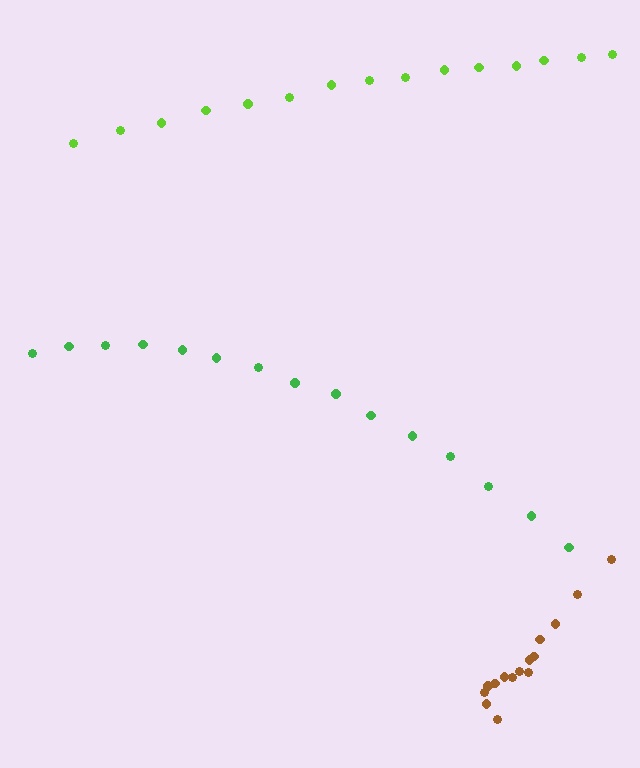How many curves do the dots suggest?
There are 3 distinct paths.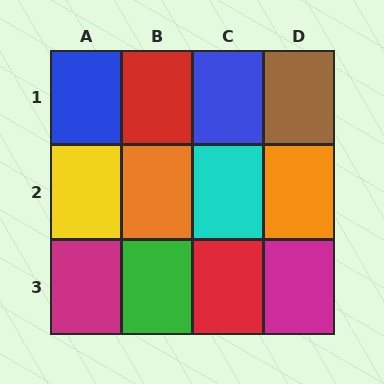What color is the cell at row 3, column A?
Magenta.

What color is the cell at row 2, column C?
Cyan.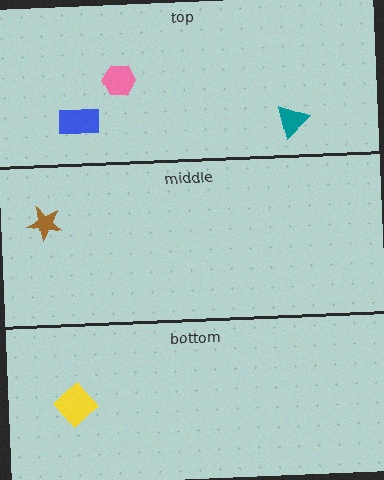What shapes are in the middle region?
The brown star.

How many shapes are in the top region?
3.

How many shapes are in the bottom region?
1.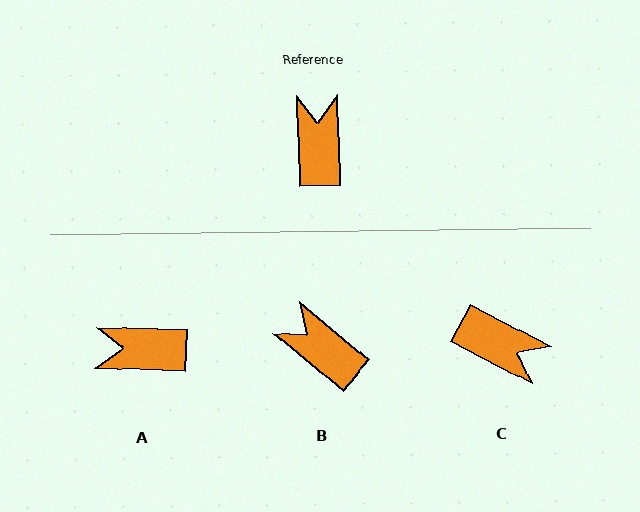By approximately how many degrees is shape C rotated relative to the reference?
Approximately 119 degrees clockwise.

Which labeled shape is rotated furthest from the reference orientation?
C, about 119 degrees away.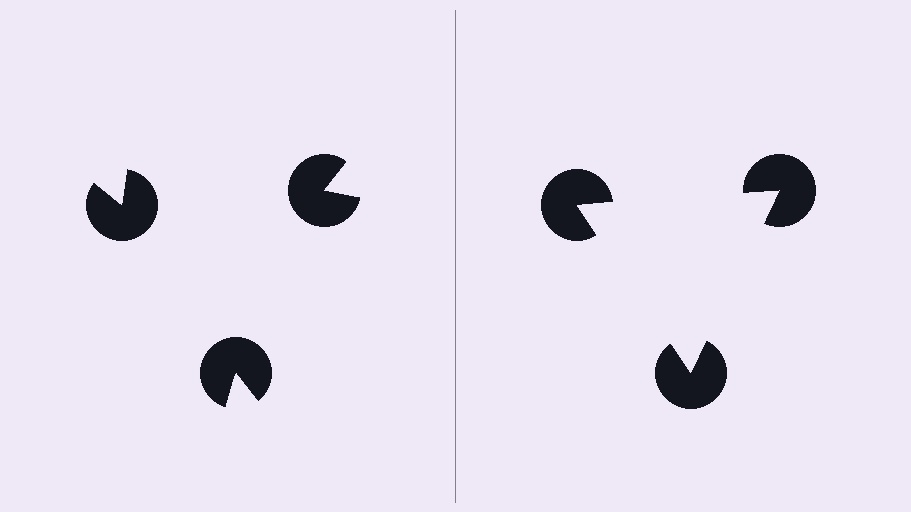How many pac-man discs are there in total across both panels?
6 — 3 on each side.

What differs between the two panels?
The pac-man discs are positioned identically on both sides; only the wedge orientations differ. On the right they align to a triangle; on the left they are misaligned.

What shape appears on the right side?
An illusory triangle.